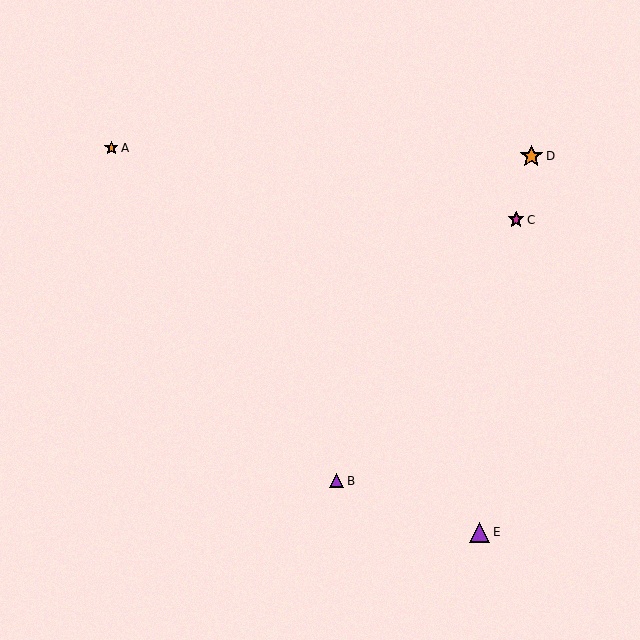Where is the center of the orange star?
The center of the orange star is at (531, 156).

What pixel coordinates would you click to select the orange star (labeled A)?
Click at (111, 148) to select the orange star A.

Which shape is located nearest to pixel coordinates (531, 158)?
The orange star (labeled D) at (531, 156) is nearest to that location.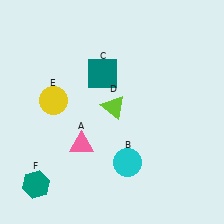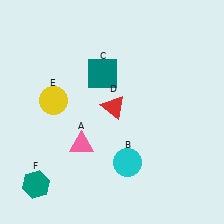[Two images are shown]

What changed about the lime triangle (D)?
In Image 1, D is lime. In Image 2, it changed to red.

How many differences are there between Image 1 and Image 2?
There is 1 difference between the two images.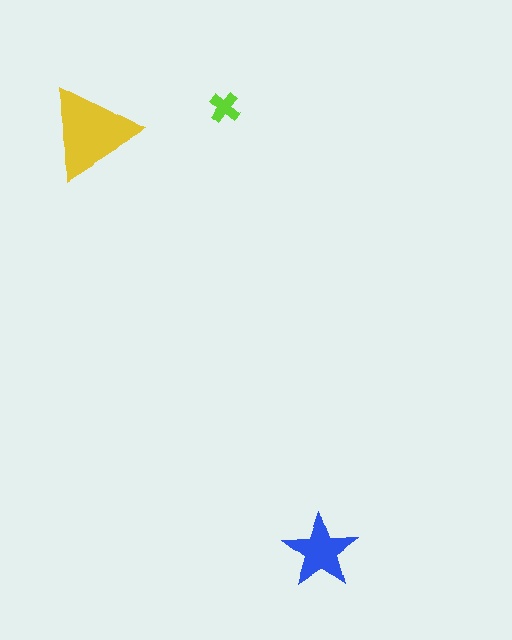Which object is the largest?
The yellow triangle.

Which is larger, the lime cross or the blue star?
The blue star.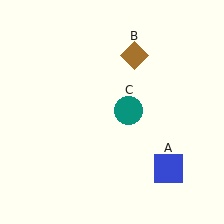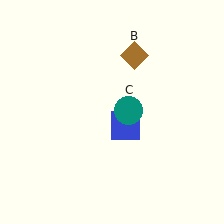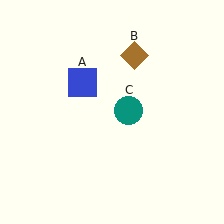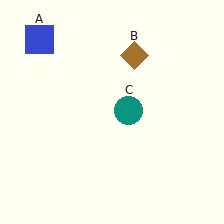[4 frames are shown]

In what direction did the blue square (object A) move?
The blue square (object A) moved up and to the left.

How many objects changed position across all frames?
1 object changed position: blue square (object A).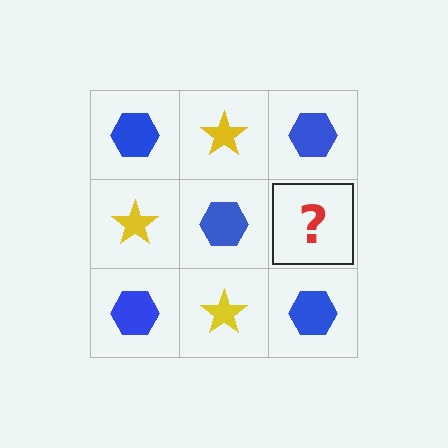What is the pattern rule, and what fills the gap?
The rule is that it alternates blue hexagon and yellow star in a checkerboard pattern. The gap should be filled with a yellow star.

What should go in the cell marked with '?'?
The missing cell should contain a yellow star.